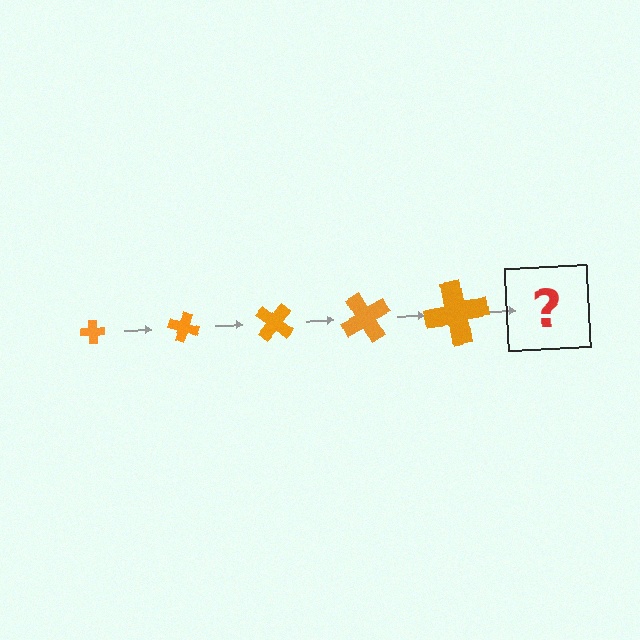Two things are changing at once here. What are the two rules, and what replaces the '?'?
The two rules are that the cross grows larger each step and it rotates 20 degrees each step. The '?' should be a cross, larger than the previous one and rotated 100 degrees from the start.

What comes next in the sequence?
The next element should be a cross, larger than the previous one and rotated 100 degrees from the start.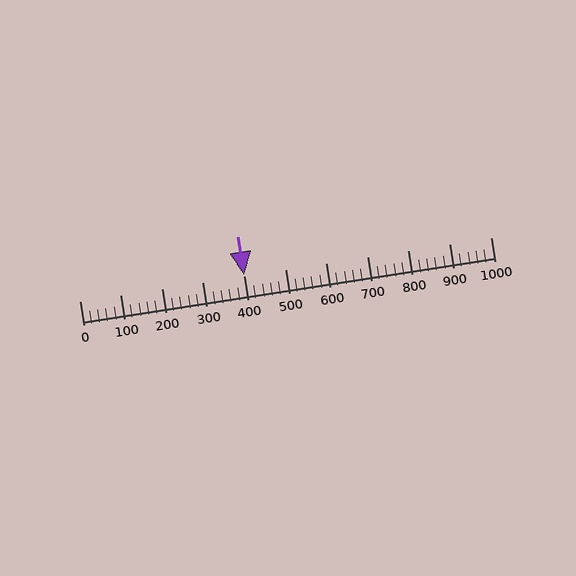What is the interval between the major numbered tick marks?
The major tick marks are spaced 100 units apart.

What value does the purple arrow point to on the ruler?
The purple arrow points to approximately 400.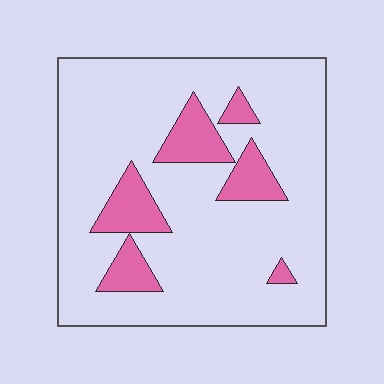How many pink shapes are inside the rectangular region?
6.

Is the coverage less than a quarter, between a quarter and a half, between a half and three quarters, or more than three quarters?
Less than a quarter.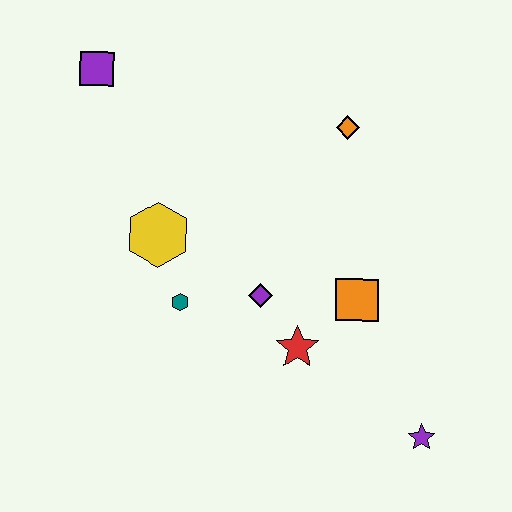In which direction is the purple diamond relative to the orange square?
The purple diamond is to the left of the orange square.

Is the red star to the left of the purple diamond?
No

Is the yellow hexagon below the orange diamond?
Yes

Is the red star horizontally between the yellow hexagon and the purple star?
Yes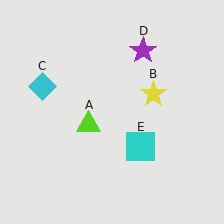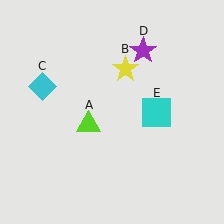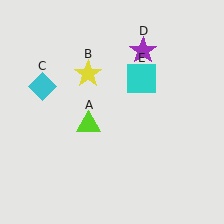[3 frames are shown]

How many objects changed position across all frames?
2 objects changed position: yellow star (object B), cyan square (object E).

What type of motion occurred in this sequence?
The yellow star (object B), cyan square (object E) rotated counterclockwise around the center of the scene.